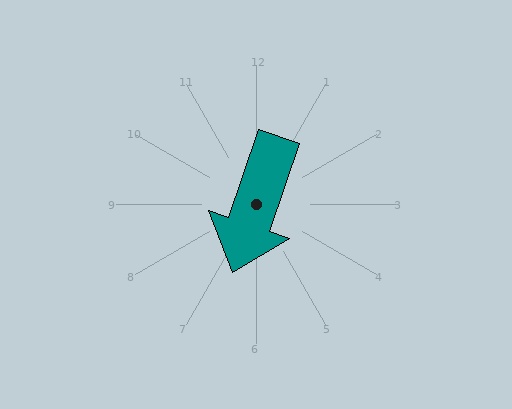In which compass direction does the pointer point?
South.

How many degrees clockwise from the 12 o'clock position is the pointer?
Approximately 199 degrees.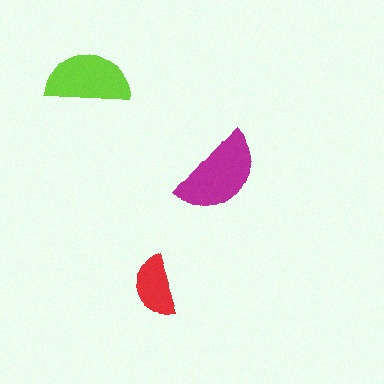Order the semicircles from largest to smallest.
the magenta one, the lime one, the red one.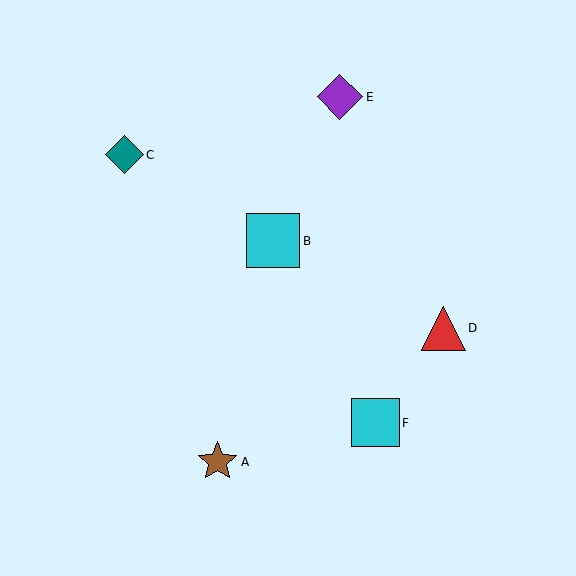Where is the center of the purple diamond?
The center of the purple diamond is at (340, 97).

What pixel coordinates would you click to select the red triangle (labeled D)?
Click at (443, 328) to select the red triangle D.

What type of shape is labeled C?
Shape C is a teal diamond.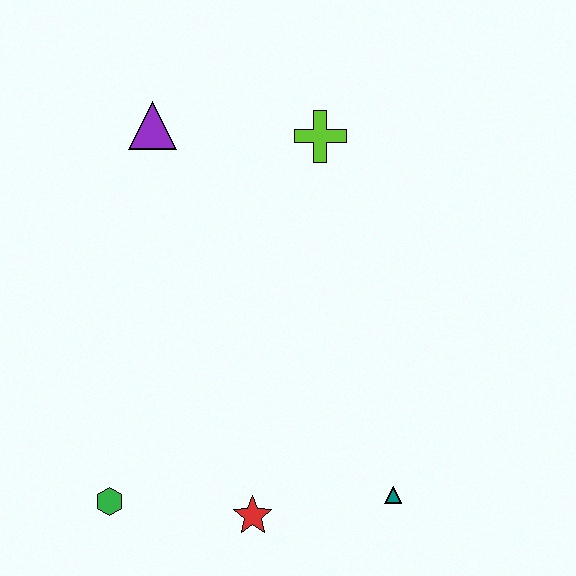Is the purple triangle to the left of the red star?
Yes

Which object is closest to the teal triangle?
The red star is closest to the teal triangle.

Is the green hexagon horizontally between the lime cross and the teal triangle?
No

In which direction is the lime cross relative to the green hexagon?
The lime cross is above the green hexagon.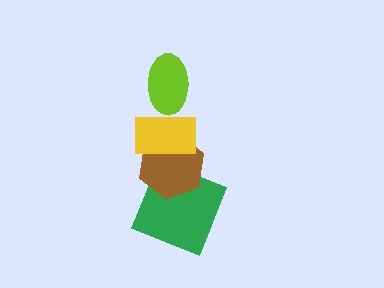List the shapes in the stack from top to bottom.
From top to bottom: the lime ellipse, the yellow rectangle, the brown hexagon, the green square.